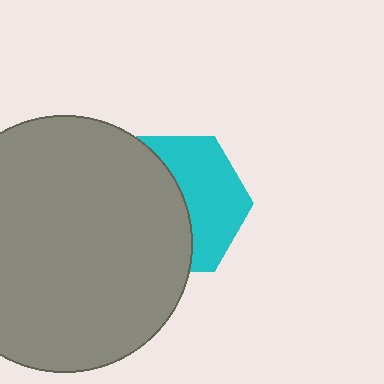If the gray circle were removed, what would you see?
You would see the complete cyan hexagon.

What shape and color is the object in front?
The object in front is a gray circle.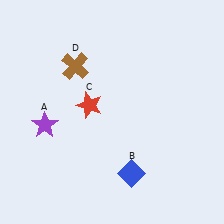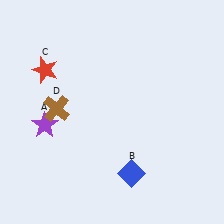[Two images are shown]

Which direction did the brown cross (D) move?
The brown cross (D) moved down.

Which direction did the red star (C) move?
The red star (C) moved left.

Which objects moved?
The objects that moved are: the red star (C), the brown cross (D).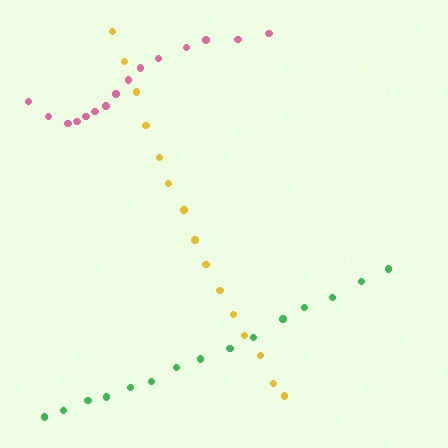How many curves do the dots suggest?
There are 3 distinct paths.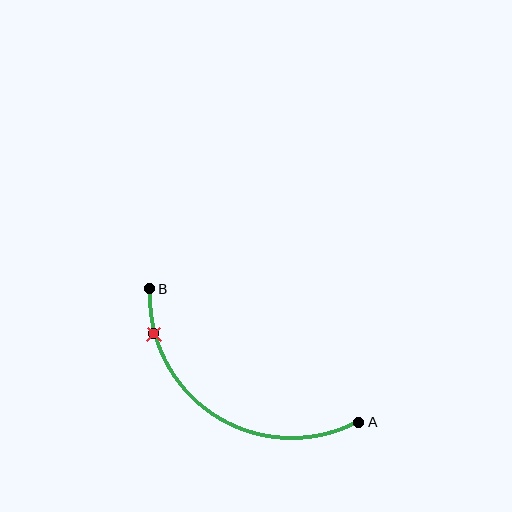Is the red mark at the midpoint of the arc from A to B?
No. The red mark lies on the arc but is closer to endpoint B. The arc midpoint would be at the point on the curve equidistant along the arc from both A and B.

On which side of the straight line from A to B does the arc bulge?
The arc bulges below the straight line connecting A and B.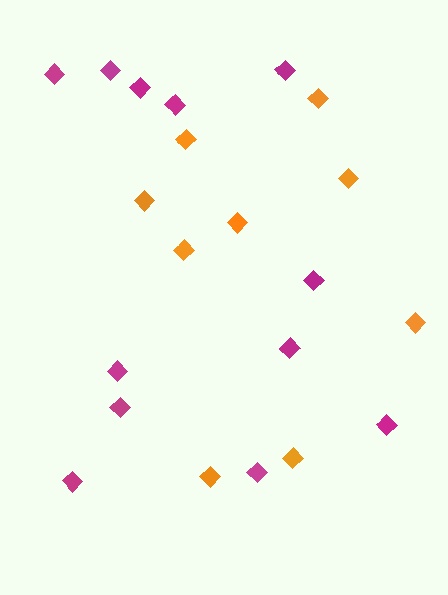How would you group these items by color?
There are 2 groups: one group of orange diamonds (9) and one group of magenta diamonds (12).